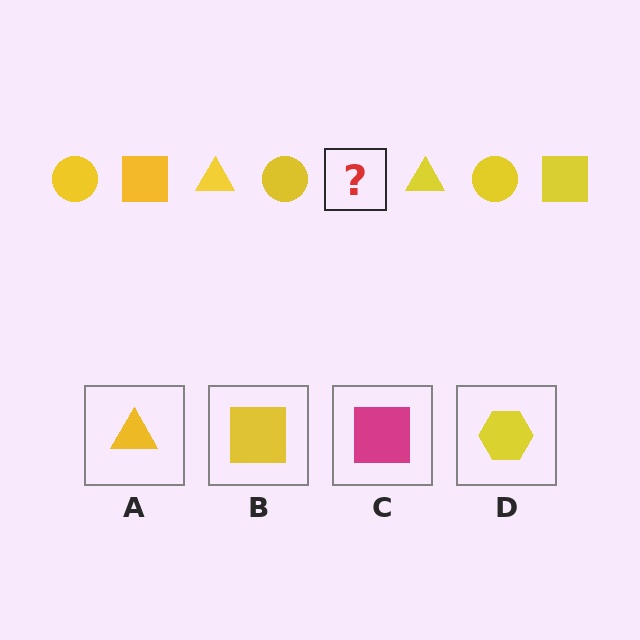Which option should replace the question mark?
Option B.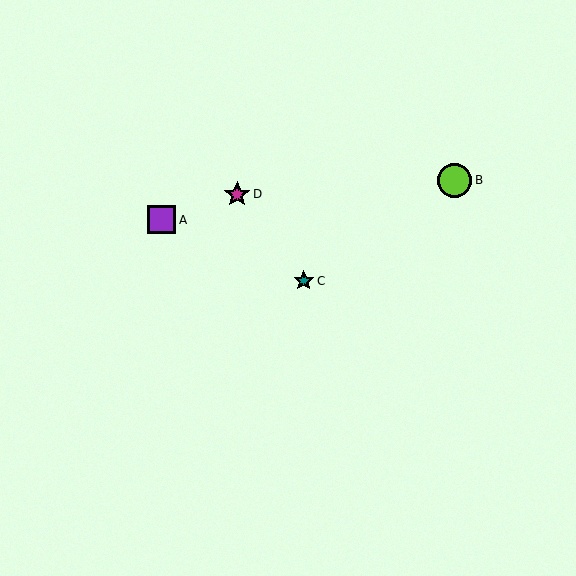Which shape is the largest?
The lime circle (labeled B) is the largest.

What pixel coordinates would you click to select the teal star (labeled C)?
Click at (304, 281) to select the teal star C.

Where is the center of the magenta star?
The center of the magenta star is at (237, 194).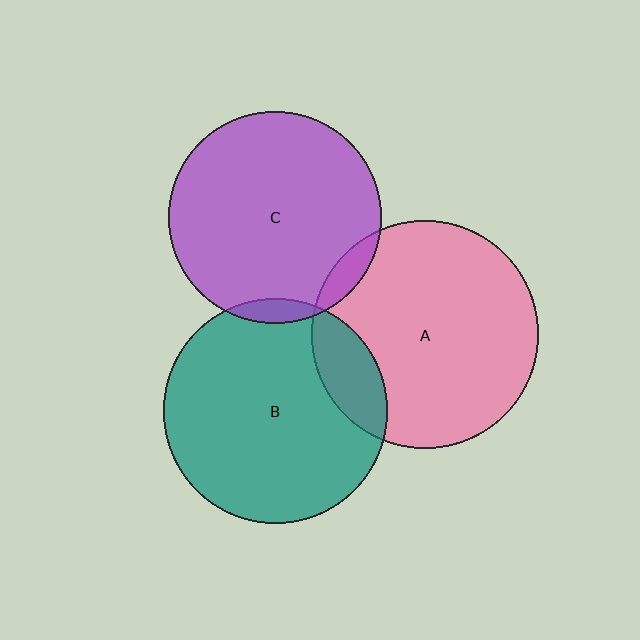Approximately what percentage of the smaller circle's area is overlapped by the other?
Approximately 5%.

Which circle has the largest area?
Circle A (pink).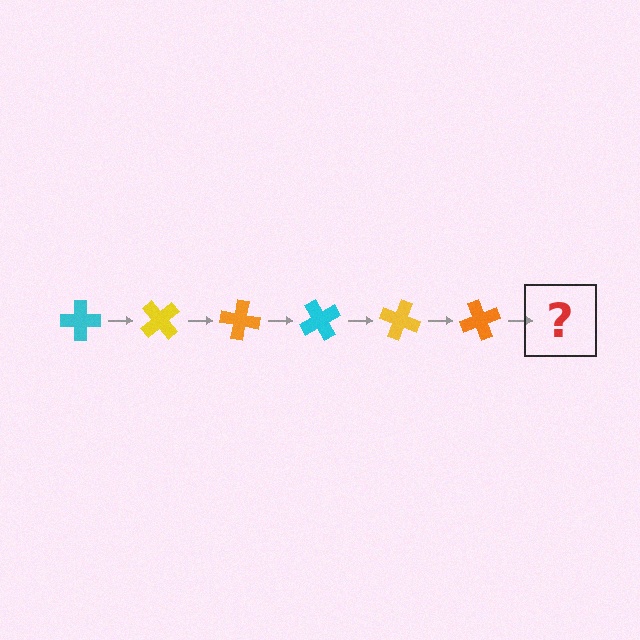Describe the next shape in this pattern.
It should be a cyan cross, rotated 300 degrees from the start.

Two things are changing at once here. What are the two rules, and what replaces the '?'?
The two rules are that it rotates 50 degrees each step and the color cycles through cyan, yellow, and orange. The '?' should be a cyan cross, rotated 300 degrees from the start.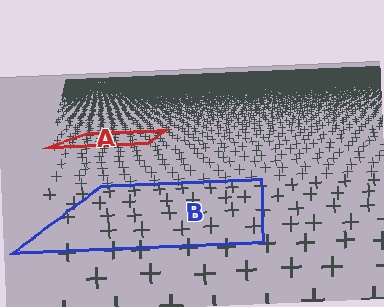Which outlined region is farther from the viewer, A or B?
Region A is farther from the viewer — the texture elements inside it appear smaller and more densely packed.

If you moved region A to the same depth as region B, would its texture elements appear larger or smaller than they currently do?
They would appear larger. At a closer depth, the same texture elements are projected at a bigger on-screen size.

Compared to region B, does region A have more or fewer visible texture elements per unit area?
Region A has more texture elements per unit area — they are packed more densely because it is farther away.